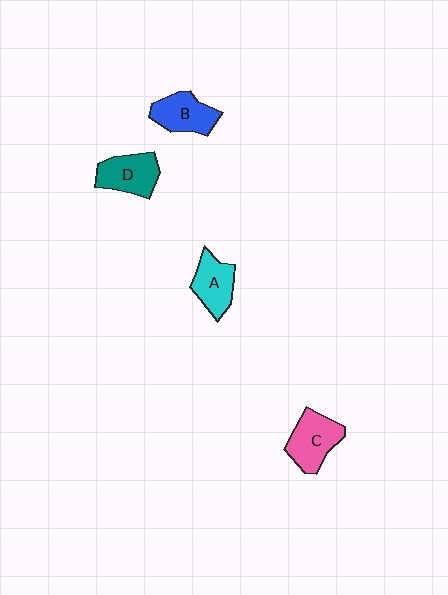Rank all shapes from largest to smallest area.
From largest to smallest: C (pink), D (teal), B (blue), A (cyan).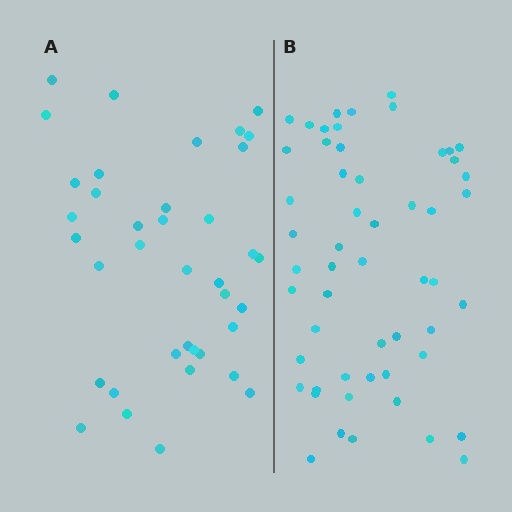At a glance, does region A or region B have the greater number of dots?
Region B (the right region) has more dots.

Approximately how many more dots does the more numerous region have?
Region B has approximately 15 more dots than region A.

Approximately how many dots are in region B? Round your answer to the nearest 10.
About 50 dots. (The exact count is 54, which rounds to 50.)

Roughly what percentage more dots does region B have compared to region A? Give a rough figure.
About 40% more.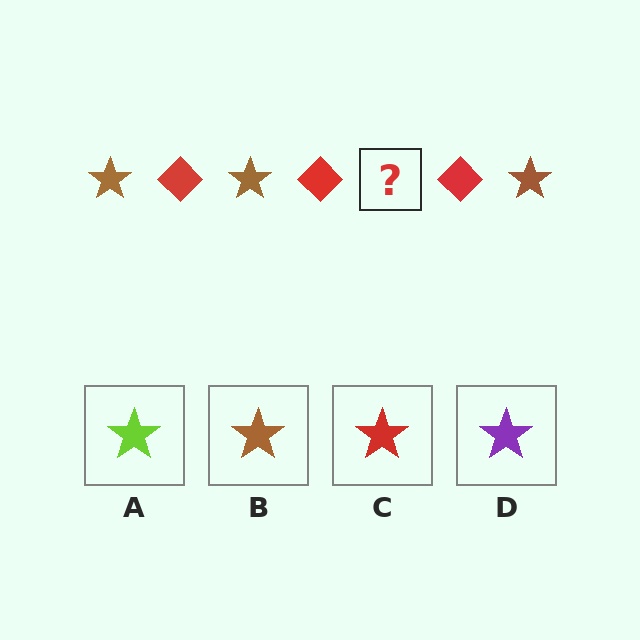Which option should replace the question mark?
Option B.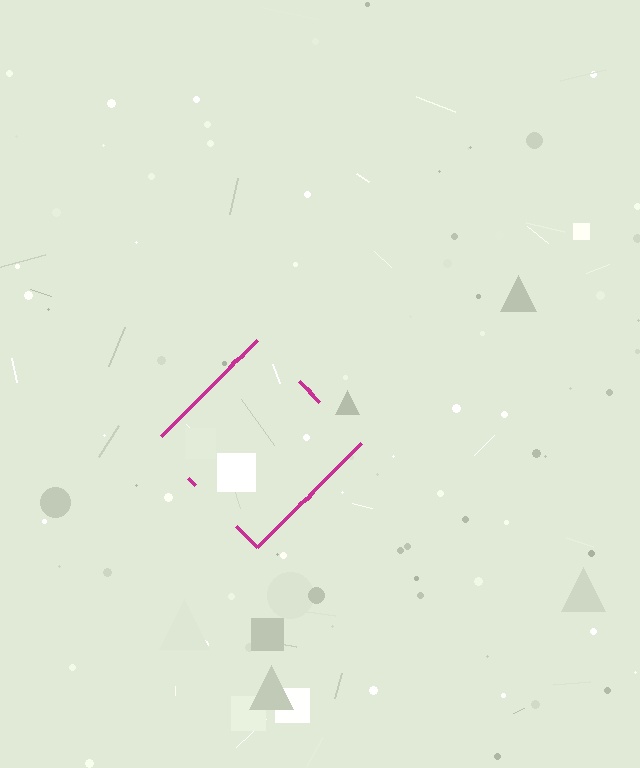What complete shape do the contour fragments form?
The contour fragments form a diamond.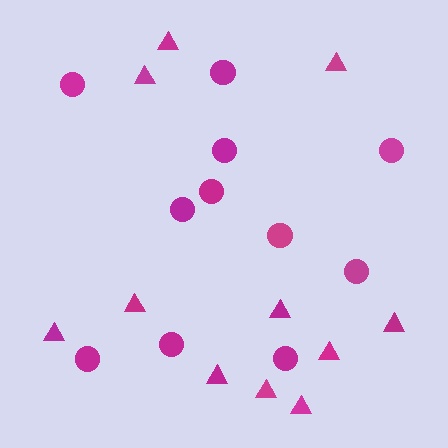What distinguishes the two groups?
There are 2 groups: one group of triangles (11) and one group of circles (11).